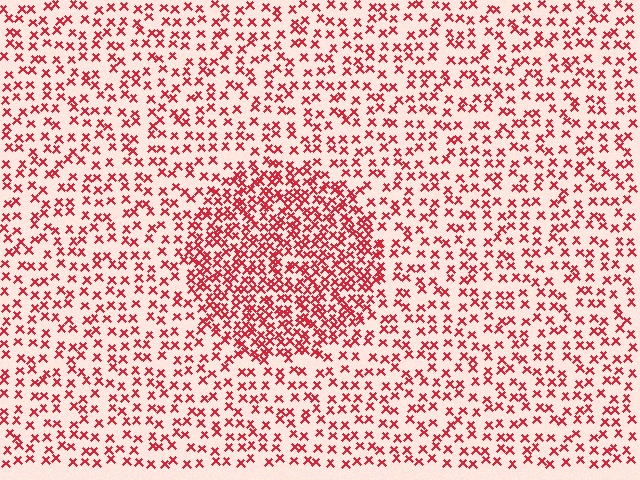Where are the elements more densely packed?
The elements are more densely packed inside the circle boundary.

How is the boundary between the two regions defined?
The boundary is defined by a change in element density (approximately 2.1x ratio). All elements are the same color, size, and shape.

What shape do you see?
I see a circle.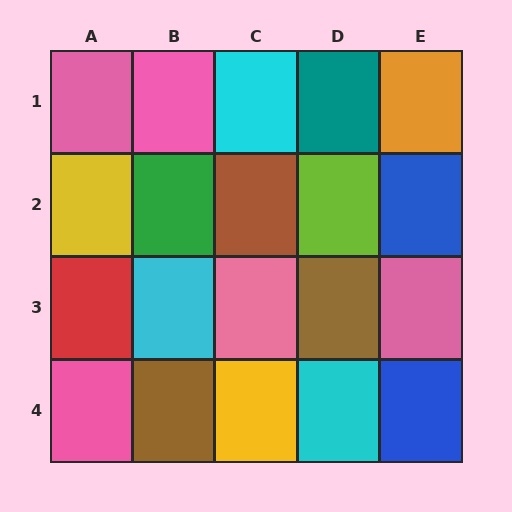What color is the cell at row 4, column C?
Yellow.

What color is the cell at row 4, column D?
Cyan.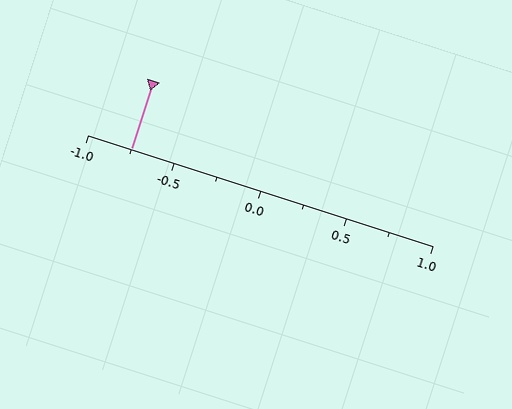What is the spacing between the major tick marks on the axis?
The major ticks are spaced 0.5 apart.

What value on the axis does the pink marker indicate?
The marker indicates approximately -0.75.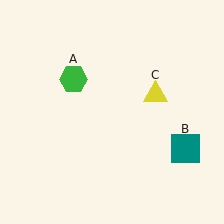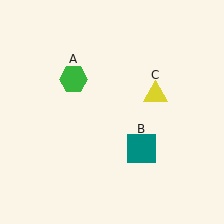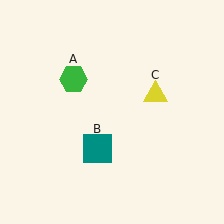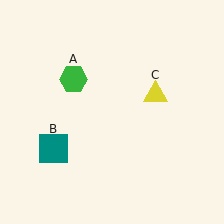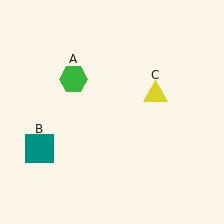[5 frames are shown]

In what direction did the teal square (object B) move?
The teal square (object B) moved left.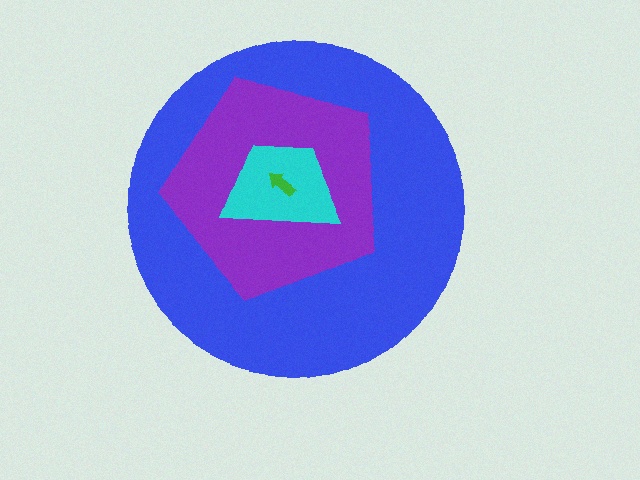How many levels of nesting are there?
4.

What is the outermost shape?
The blue circle.